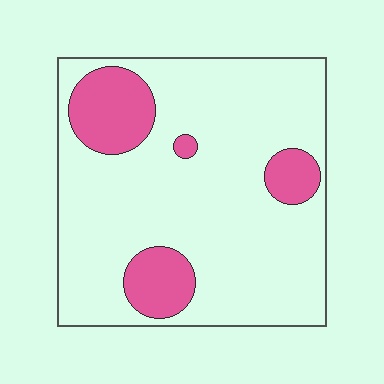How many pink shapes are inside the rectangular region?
4.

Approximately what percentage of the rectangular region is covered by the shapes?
Approximately 20%.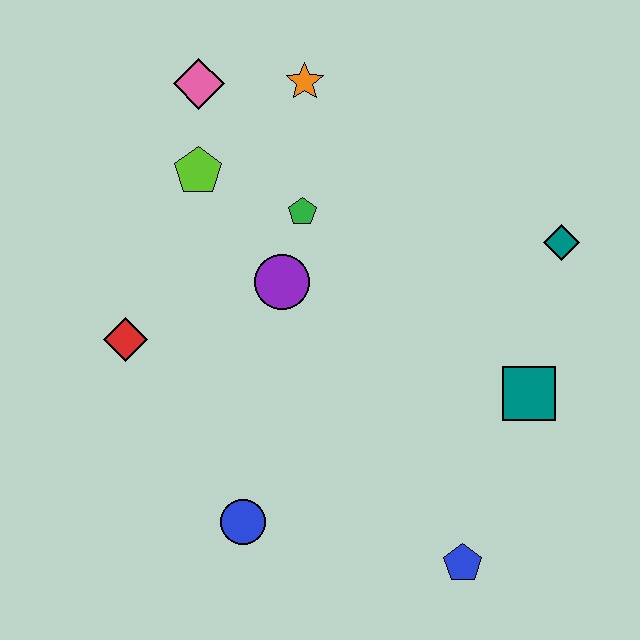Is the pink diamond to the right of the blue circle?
No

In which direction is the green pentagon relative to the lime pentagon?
The green pentagon is to the right of the lime pentagon.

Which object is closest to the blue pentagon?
The teal square is closest to the blue pentagon.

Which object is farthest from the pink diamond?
The blue pentagon is farthest from the pink diamond.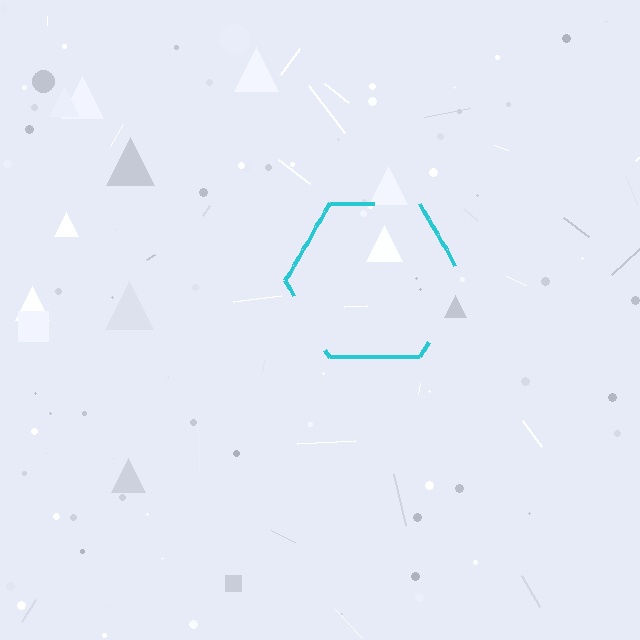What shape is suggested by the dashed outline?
The dashed outline suggests a hexagon.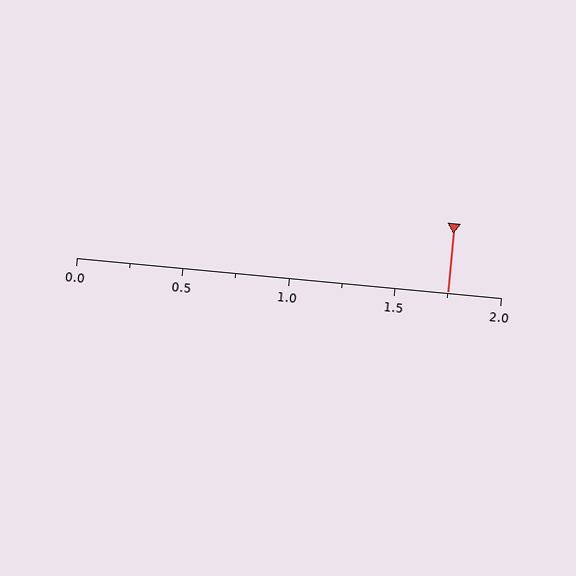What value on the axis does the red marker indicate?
The marker indicates approximately 1.75.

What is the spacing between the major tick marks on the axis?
The major ticks are spaced 0.5 apart.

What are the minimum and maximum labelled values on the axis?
The axis runs from 0.0 to 2.0.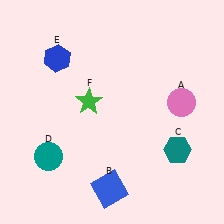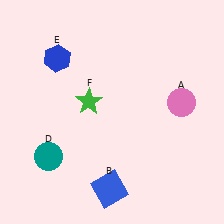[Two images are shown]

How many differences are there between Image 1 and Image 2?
There is 1 difference between the two images.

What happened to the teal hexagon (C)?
The teal hexagon (C) was removed in Image 2. It was in the bottom-right area of Image 1.